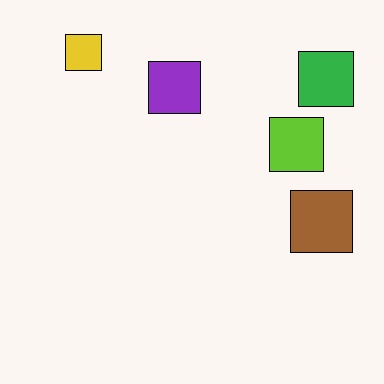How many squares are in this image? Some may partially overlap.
There are 5 squares.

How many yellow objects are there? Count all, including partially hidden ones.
There is 1 yellow object.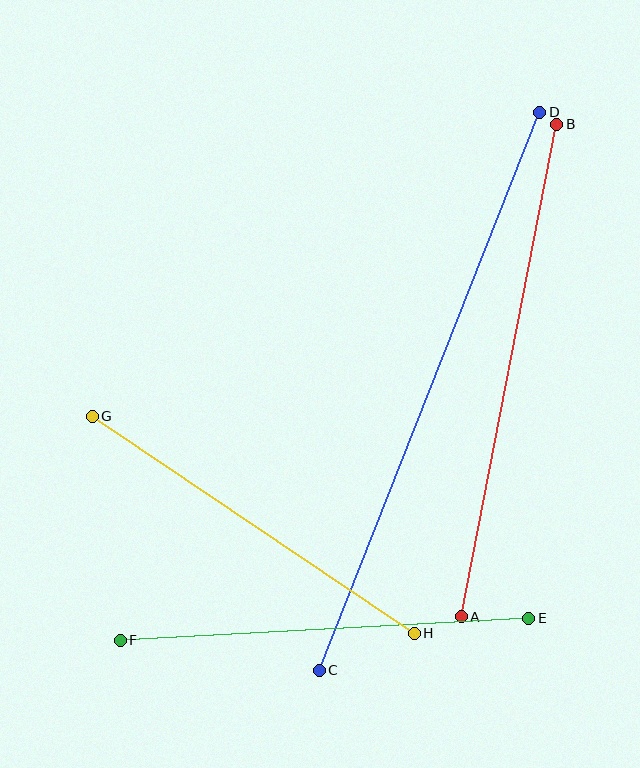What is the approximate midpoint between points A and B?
The midpoint is at approximately (509, 370) pixels.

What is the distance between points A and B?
The distance is approximately 502 pixels.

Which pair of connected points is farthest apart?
Points C and D are farthest apart.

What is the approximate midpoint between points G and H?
The midpoint is at approximately (253, 525) pixels.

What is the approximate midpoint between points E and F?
The midpoint is at approximately (325, 629) pixels.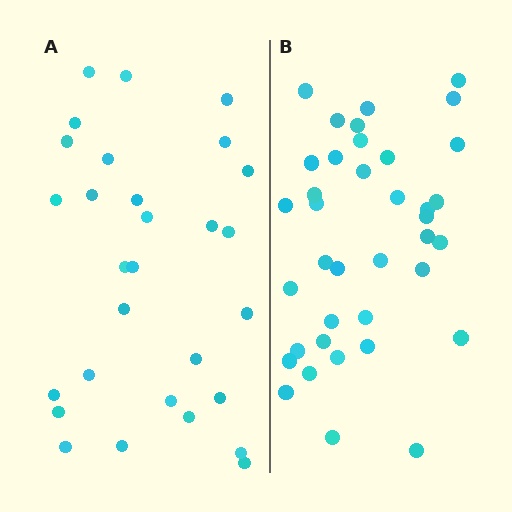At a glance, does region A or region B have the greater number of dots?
Region B (the right region) has more dots.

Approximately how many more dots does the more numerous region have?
Region B has roughly 8 or so more dots than region A.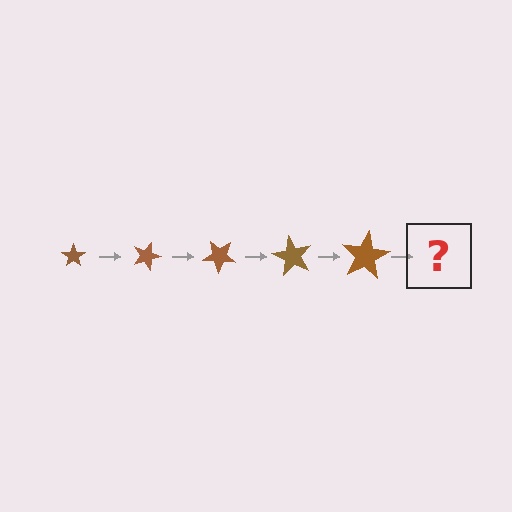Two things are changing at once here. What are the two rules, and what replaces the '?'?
The two rules are that the star grows larger each step and it rotates 20 degrees each step. The '?' should be a star, larger than the previous one and rotated 100 degrees from the start.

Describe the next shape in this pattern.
It should be a star, larger than the previous one and rotated 100 degrees from the start.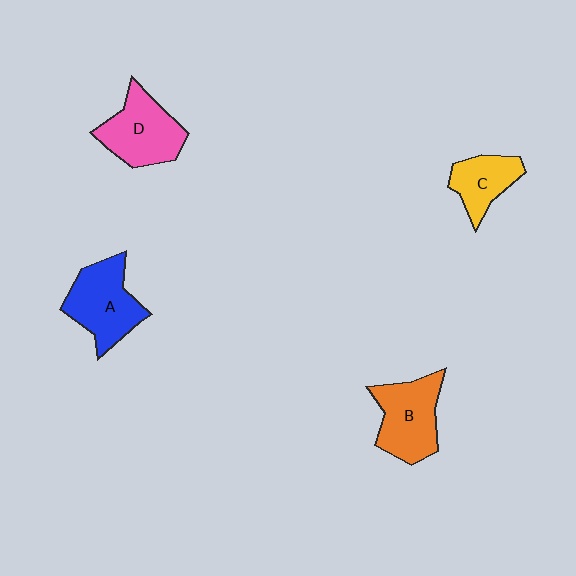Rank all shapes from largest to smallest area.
From largest to smallest: A (blue), D (pink), B (orange), C (yellow).